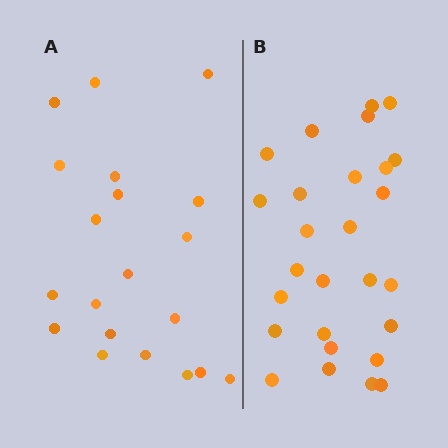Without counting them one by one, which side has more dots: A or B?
Region B (the right region) has more dots.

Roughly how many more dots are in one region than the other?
Region B has roughly 8 or so more dots than region A.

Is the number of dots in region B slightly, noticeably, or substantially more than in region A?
Region B has noticeably more, but not dramatically so. The ratio is roughly 1.4 to 1.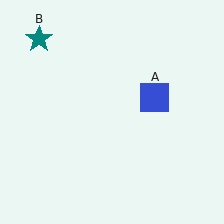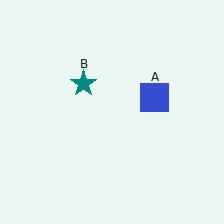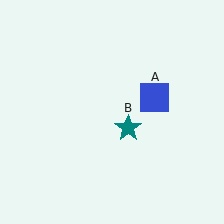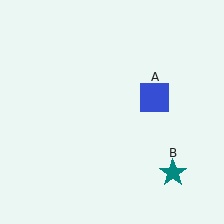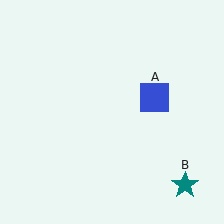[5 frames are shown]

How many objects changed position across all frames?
1 object changed position: teal star (object B).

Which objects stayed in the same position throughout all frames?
Blue square (object A) remained stationary.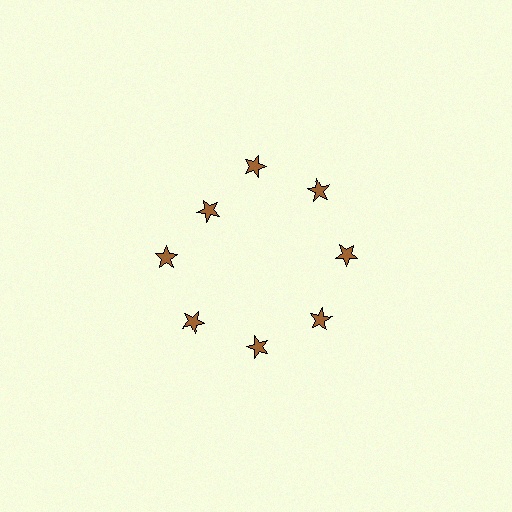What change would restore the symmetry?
The symmetry would be restored by moving it outward, back onto the ring so that all 8 stars sit at equal angles and equal distance from the center.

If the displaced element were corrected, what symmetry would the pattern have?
It would have 8-fold rotational symmetry — the pattern would map onto itself every 45 degrees.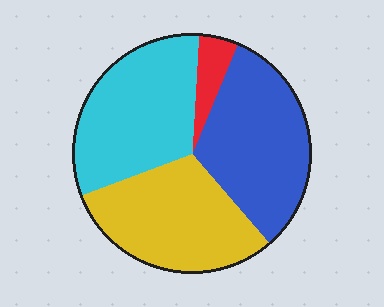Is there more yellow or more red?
Yellow.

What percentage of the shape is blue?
Blue covers 32% of the shape.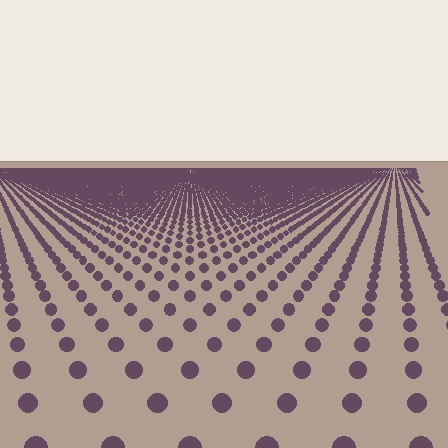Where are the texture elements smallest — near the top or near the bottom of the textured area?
Near the top.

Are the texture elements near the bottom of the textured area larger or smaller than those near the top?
Larger. Near the bottom, elements are closer to the viewer and appear at a bigger on-screen size.